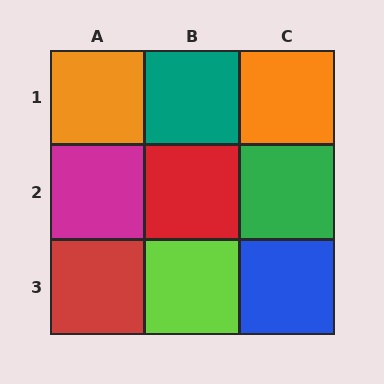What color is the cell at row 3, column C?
Blue.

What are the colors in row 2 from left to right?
Magenta, red, green.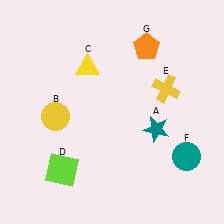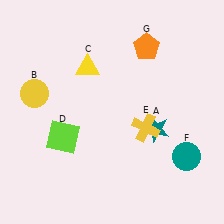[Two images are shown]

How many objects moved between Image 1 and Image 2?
3 objects moved between the two images.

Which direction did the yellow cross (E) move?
The yellow cross (E) moved down.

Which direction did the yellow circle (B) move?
The yellow circle (B) moved up.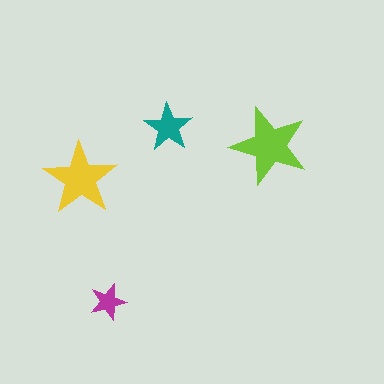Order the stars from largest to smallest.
the lime one, the yellow one, the teal one, the magenta one.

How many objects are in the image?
There are 4 objects in the image.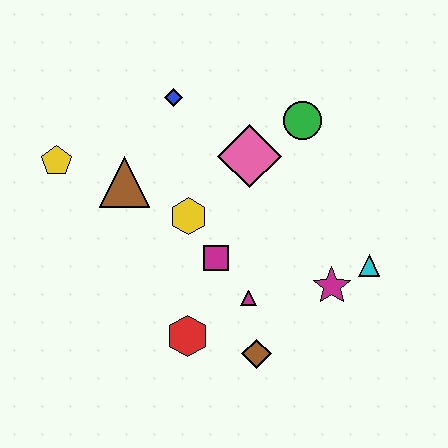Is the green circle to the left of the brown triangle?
No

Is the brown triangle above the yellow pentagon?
No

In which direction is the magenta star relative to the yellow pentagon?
The magenta star is to the right of the yellow pentagon.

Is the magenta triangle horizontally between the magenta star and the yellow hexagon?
Yes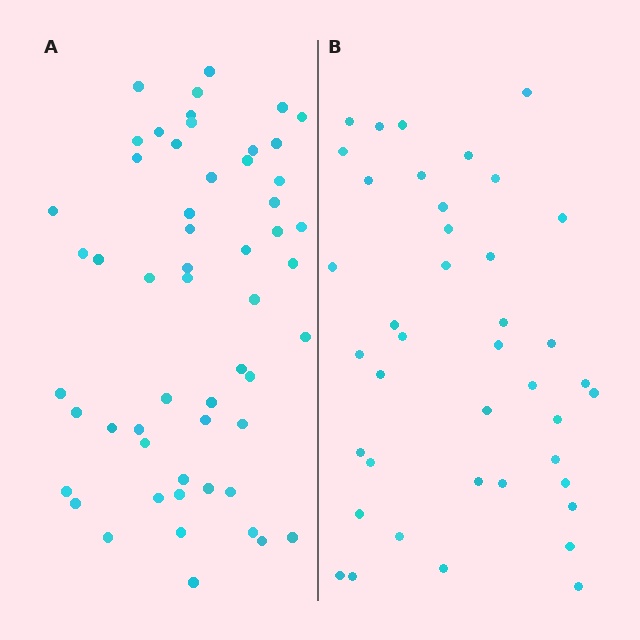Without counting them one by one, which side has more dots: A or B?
Region A (the left region) has more dots.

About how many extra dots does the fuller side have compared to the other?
Region A has approximately 15 more dots than region B.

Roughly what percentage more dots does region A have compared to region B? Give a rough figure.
About 35% more.